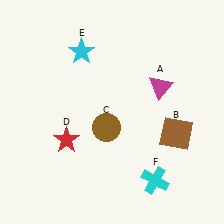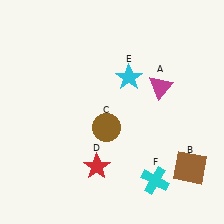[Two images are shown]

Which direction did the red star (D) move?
The red star (D) moved right.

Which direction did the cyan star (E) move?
The cyan star (E) moved right.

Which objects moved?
The objects that moved are: the brown square (B), the red star (D), the cyan star (E).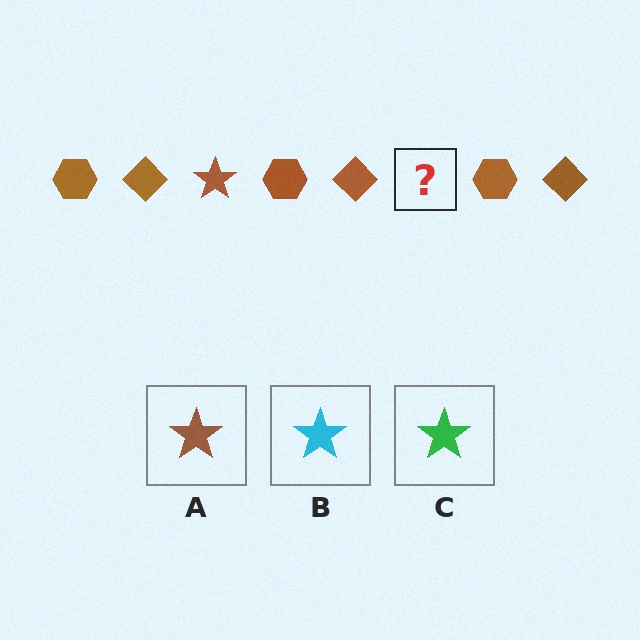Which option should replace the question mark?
Option A.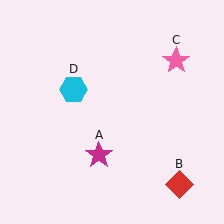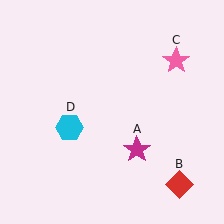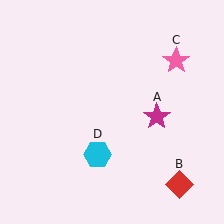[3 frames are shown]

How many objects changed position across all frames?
2 objects changed position: magenta star (object A), cyan hexagon (object D).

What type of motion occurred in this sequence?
The magenta star (object A), cyan hexagon (object D) rotated counterclockwise around the center of the scene.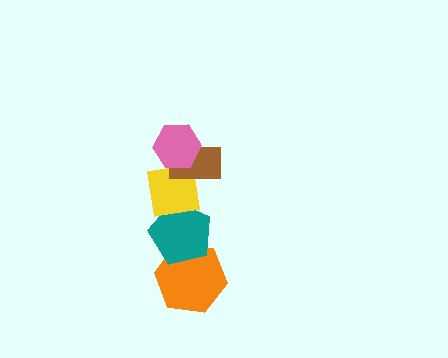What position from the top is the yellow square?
The yellow square is 3rd from the top.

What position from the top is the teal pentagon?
The teal pentagon is 4th from the top.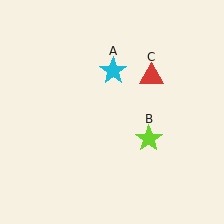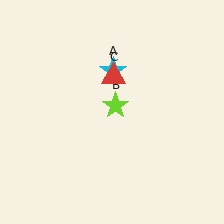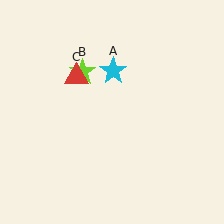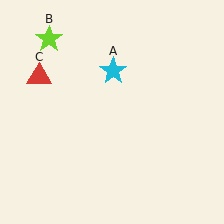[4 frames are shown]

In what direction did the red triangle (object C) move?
The red triangle (object C) moved left.